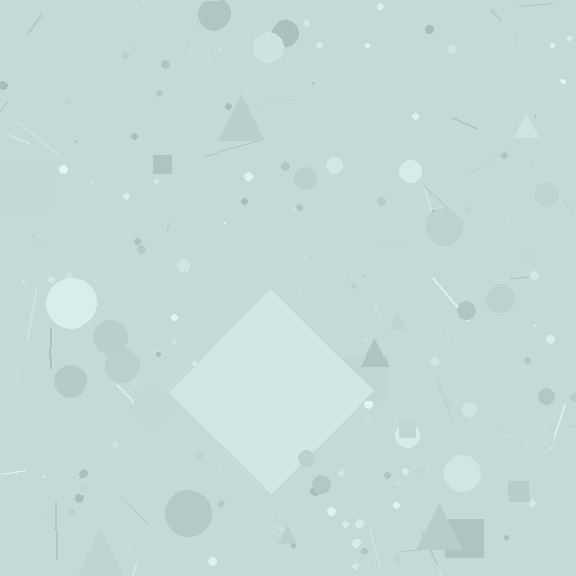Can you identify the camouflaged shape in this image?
The camouflaged shape is a diamond.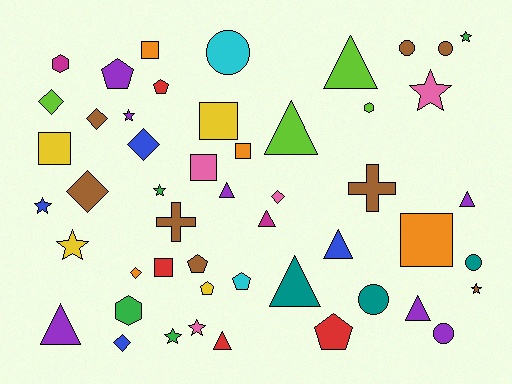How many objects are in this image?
There are 50 objects.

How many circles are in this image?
There are 6 circles.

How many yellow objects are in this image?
There are 4 yellow objects.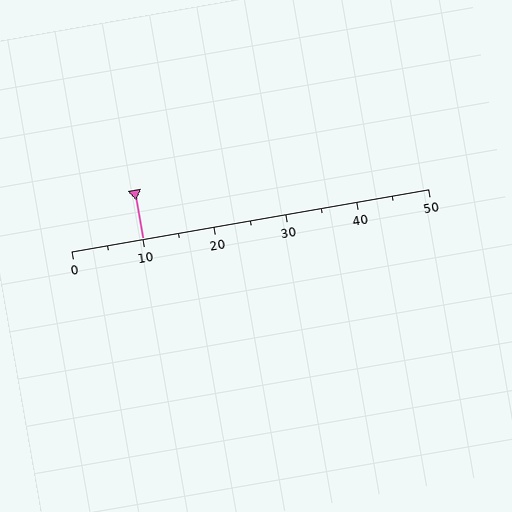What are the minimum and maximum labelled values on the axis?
The axis runs from 0 to 50.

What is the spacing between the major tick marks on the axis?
The major ticks are spaced 10 apart.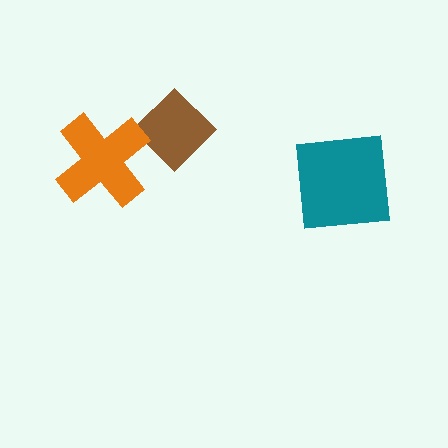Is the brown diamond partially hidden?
Yes, it is partially covered by another shape.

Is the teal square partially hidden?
No, no other shape covers it.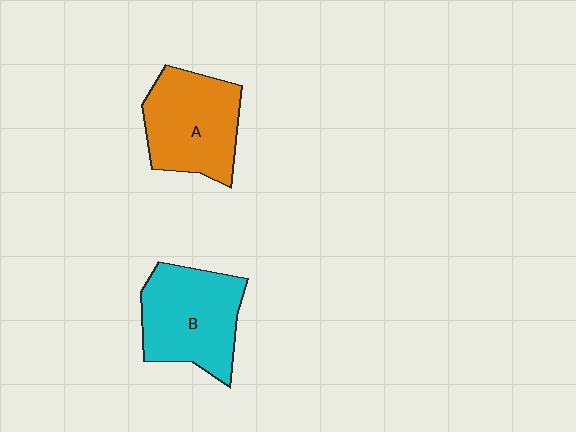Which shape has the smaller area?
Shape A (orange).